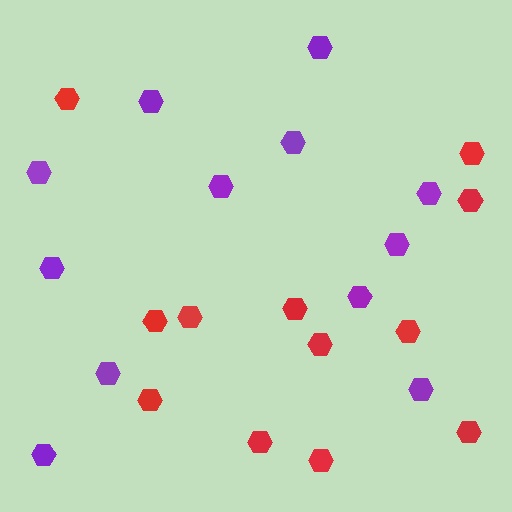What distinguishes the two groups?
There are 2 groups: one group of red hexagons (12) and one group of purple hexagons (12).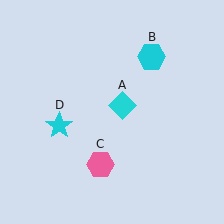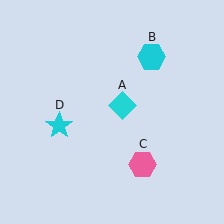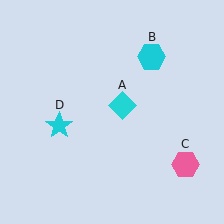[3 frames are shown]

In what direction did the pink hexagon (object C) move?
The pink hexagon (object C) moved right.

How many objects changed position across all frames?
1 object changed position: pink hexagon (object C).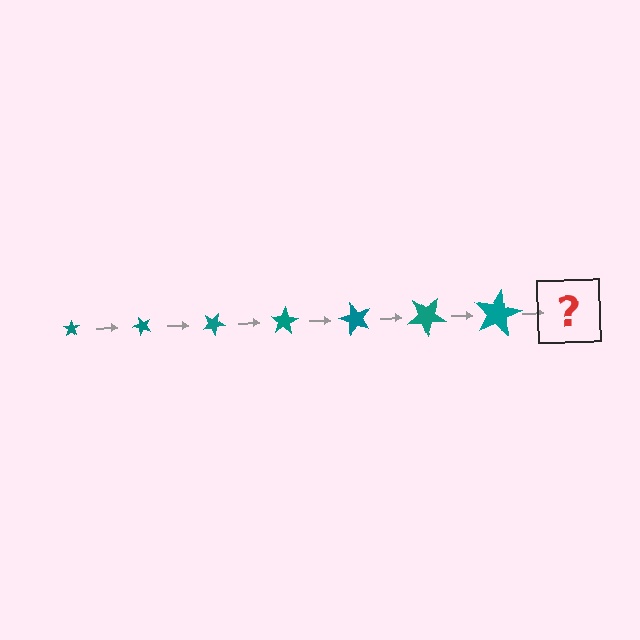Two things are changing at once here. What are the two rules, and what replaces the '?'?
The two rules are that the star grows larger each step and it rotates 50 degrees each step. The '?' should be a star, larger than the previous one and rotated 350 degrees from the start.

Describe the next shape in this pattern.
It should be a star, larger than the previous one and rotated 350 degrees from the start.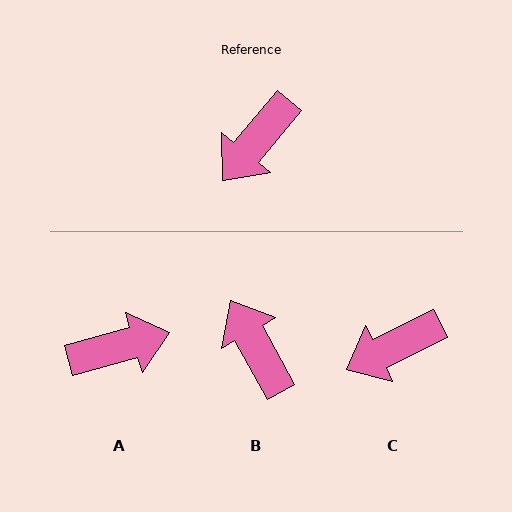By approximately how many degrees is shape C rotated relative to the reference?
Approximately 25 degrees clockwise.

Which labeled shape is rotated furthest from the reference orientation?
A, about 145 degrees away.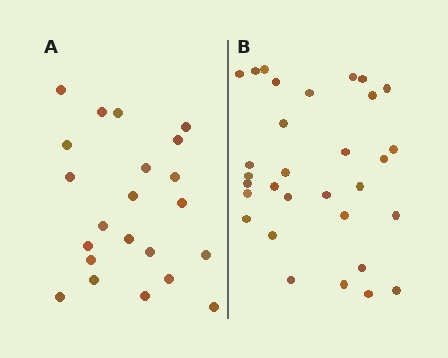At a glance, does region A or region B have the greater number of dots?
Region B (the right region) has more dots.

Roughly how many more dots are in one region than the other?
Region B has roughly 8 or so more dots than region A.